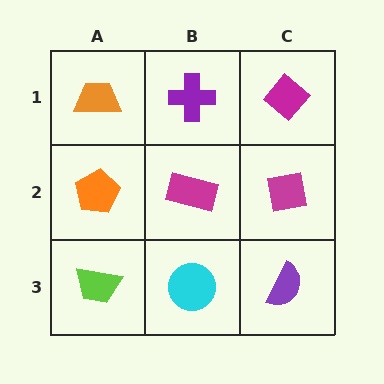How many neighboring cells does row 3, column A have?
2.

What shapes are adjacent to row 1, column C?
A magenta square (row 2, column C), a purple cross (row 1, column B).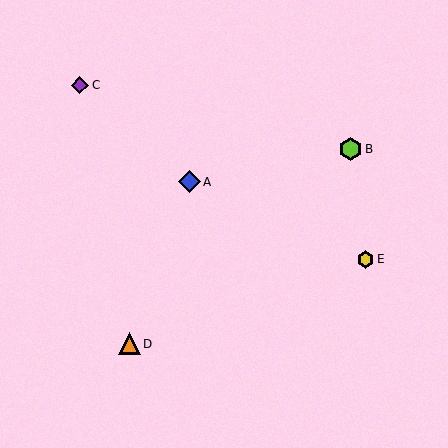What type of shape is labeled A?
Shape A is a blue diamond.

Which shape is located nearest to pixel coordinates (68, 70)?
The purple diamond (labeled C) at (80, 85) is nearest to that location.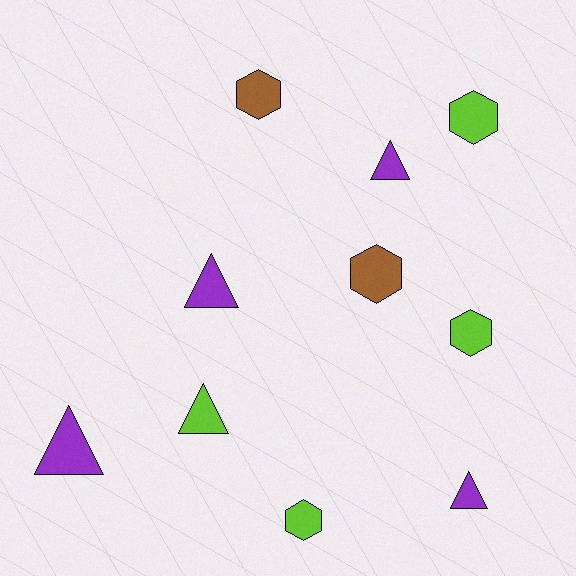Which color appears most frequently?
Lime, with 4 objects.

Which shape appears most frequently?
Triangle, with 5 objects.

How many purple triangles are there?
There are 4 purple triangles.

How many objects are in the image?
There are 10 objects.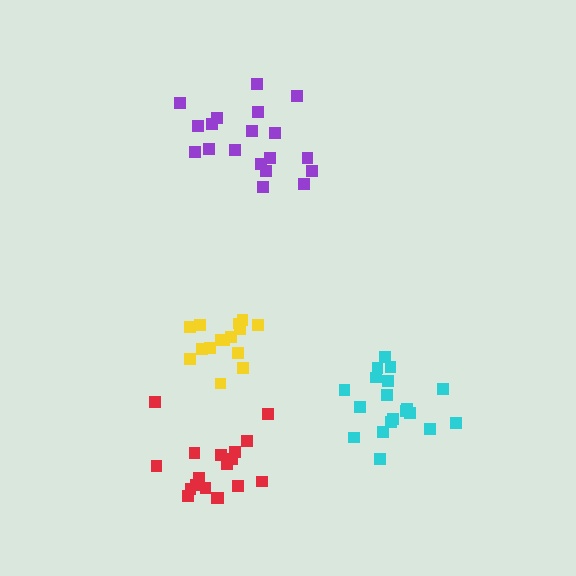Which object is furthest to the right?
The cyan cluster is rightmost.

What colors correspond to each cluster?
The clusters are colored: yellow, purple, cyan, red.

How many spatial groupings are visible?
There are 4 spatial groupings.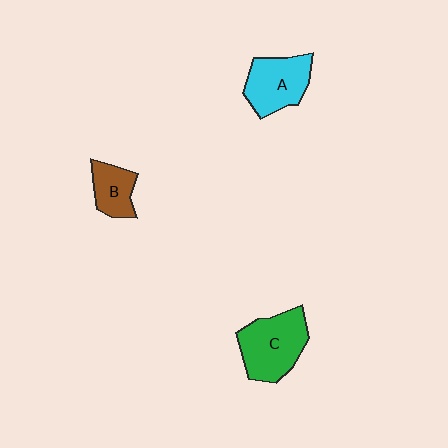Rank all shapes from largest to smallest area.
From largest to smallest: C (green), A (cyan), B (brown).